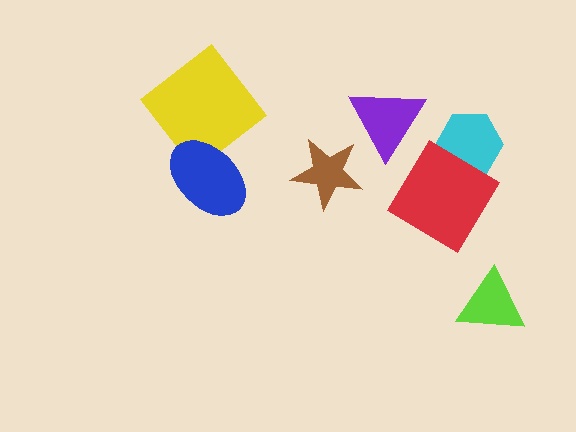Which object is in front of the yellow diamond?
The blue ellipse is in front of the yellow diamond.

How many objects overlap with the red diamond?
1 object overlaps with the red diamond.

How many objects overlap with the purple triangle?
0 objects overlap with the purple triangle.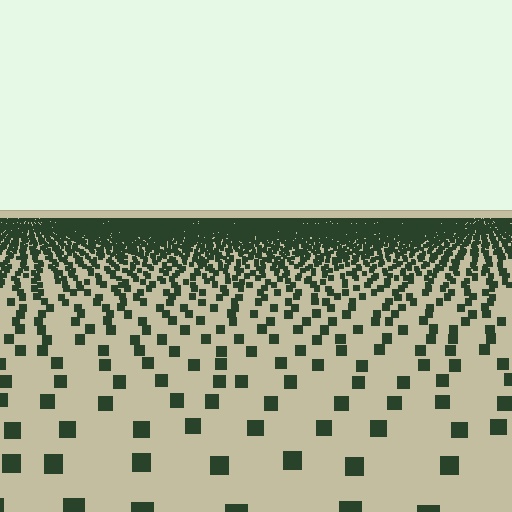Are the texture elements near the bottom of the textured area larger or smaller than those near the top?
Larger. Near the bottom, elements are closer to the viewer and appear at a bigger on-screen size.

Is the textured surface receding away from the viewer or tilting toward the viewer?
The surface is receding away from the viewer. Texture elements get smaller and denser toward the top.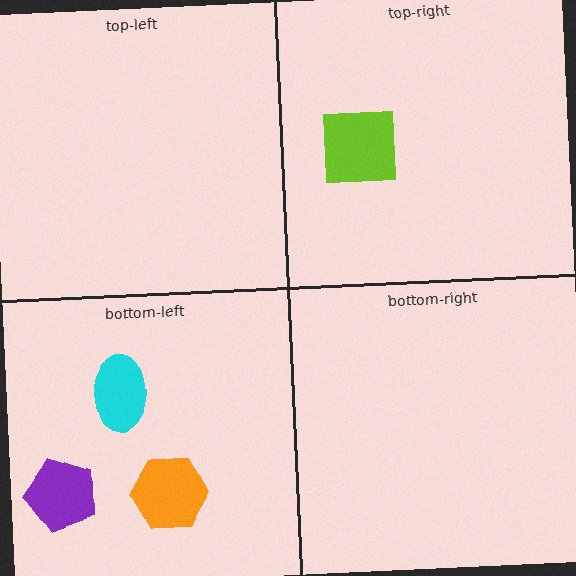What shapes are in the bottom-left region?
The purple pentagon, the orange hexagon, the cyan ellipse.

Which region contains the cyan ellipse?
The bottom-left region.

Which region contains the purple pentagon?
The bottom-left region.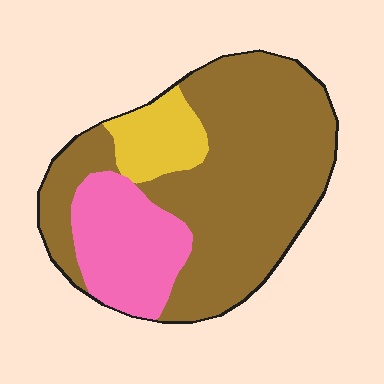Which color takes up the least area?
Yellow, at roughly 10%.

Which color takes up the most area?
Brown, at roughly 65%.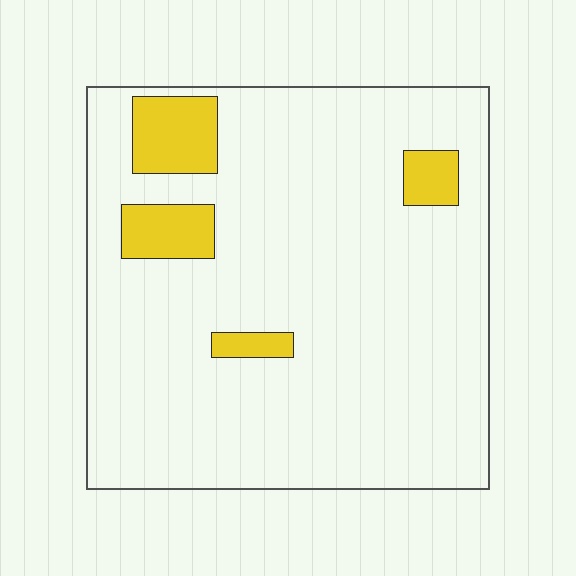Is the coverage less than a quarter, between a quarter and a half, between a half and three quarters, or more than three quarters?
Less than a quarter.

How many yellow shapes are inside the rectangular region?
4.